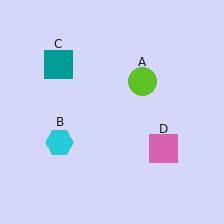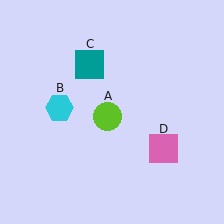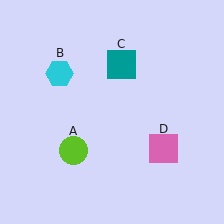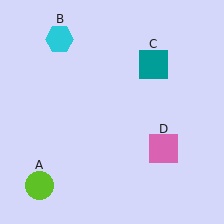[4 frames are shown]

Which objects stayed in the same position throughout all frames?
Pink square (object D) remained stationary.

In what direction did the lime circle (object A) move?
The lime circle (object A) moved down and to the left.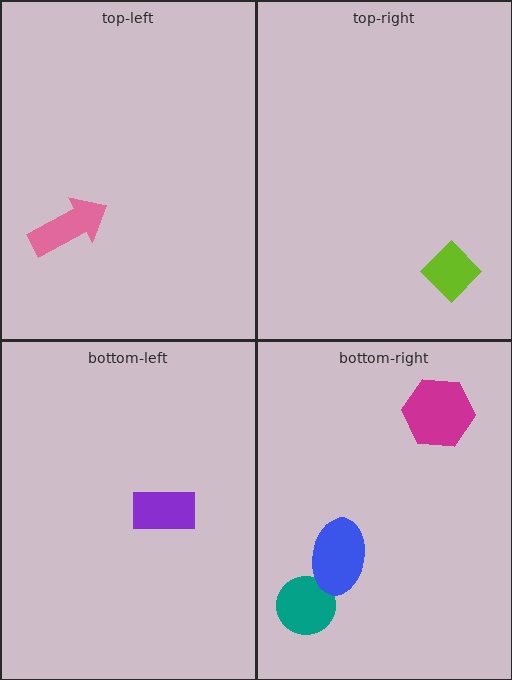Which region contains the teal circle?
The bottom-right region.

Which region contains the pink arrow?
The top-left region.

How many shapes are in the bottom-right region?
3.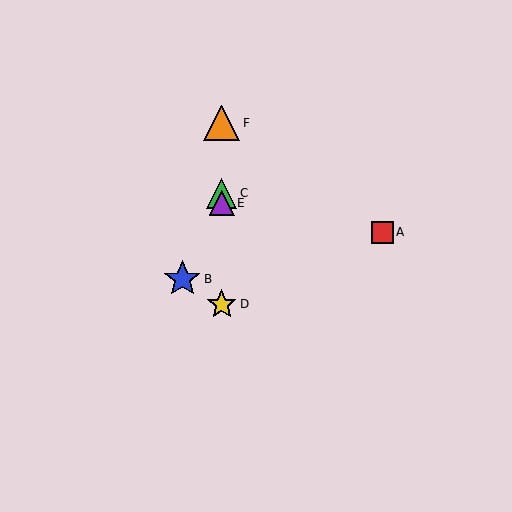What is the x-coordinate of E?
Object E is at x≈222.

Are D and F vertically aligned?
Yes, both are at x≈222.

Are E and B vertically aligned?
No, E is at x≈222 and B is at x≈182.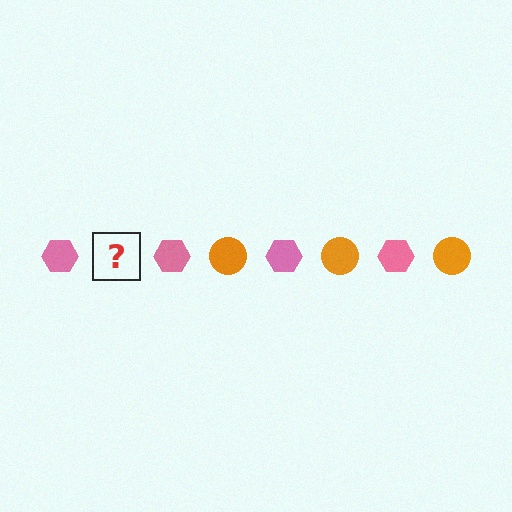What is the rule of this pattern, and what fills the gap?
The rule is that the pattern alternates between pink hexagon and orange circle. The gap should be filled with an orange circle.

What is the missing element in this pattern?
The missing element is an orange circle.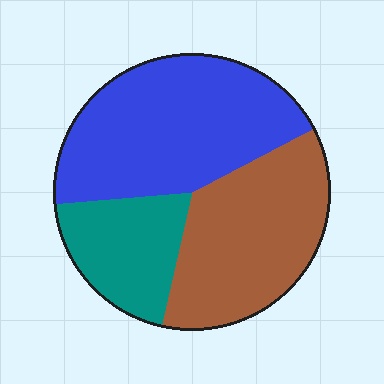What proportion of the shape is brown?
Brown covers around 35% of the shape.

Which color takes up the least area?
Teal, at roughly 20%.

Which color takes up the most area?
Blue, at roughly 45%.